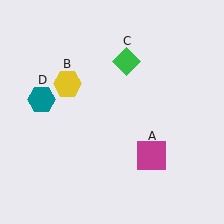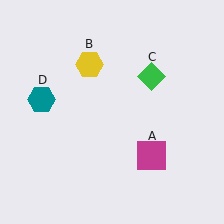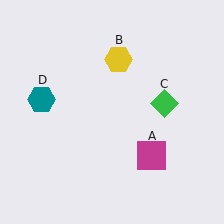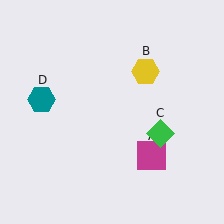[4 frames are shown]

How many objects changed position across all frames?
2 objects changed position: yellow hexagon (object B), green diamond (object C).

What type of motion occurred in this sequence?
The yellow hexagon (object B), green diamond (object C) rotated clockwise around the center of the scene.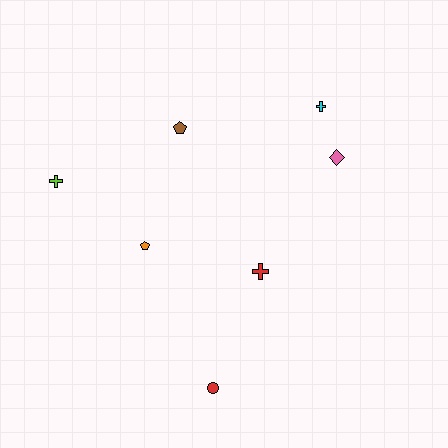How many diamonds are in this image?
There is 1 diamond.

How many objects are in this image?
There are 7 objects.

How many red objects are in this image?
There are 2 red objects.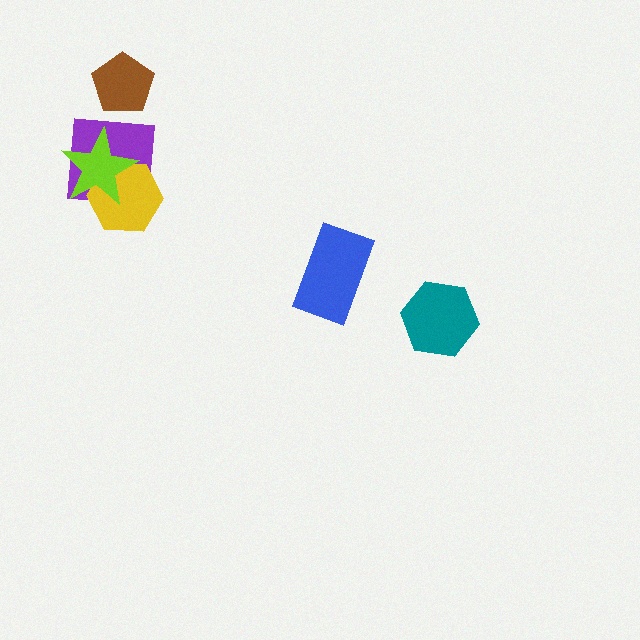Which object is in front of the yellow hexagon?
The lime star is in front of the yellow hexagon.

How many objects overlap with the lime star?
2 objects overlap with the lime star.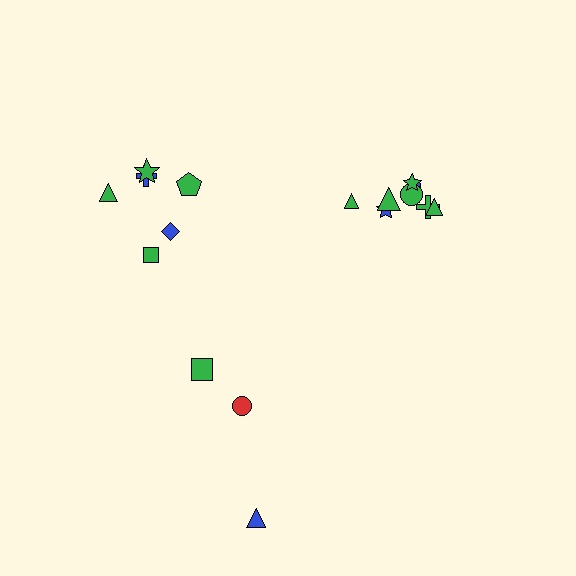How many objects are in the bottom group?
There are 3 objects.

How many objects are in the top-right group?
There are 8 objects.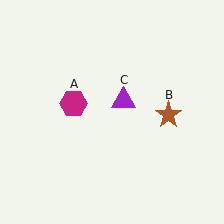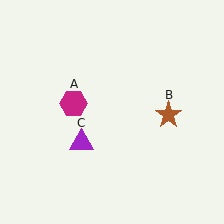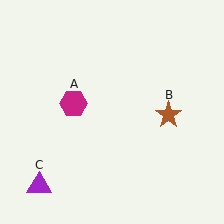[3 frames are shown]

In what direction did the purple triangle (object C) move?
The purple triangle (object C) moved down and to the left.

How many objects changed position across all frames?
1 object changed position: purple triangle (object C).